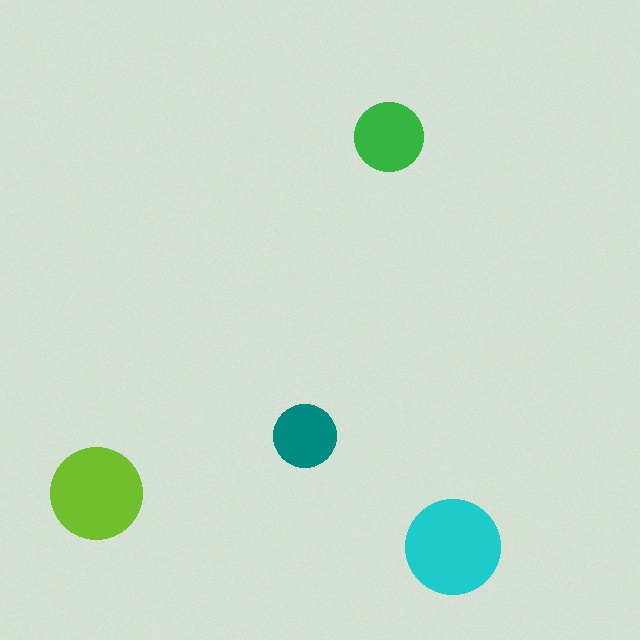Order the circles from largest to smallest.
the cyan one, the lime one, the green one, the teal one.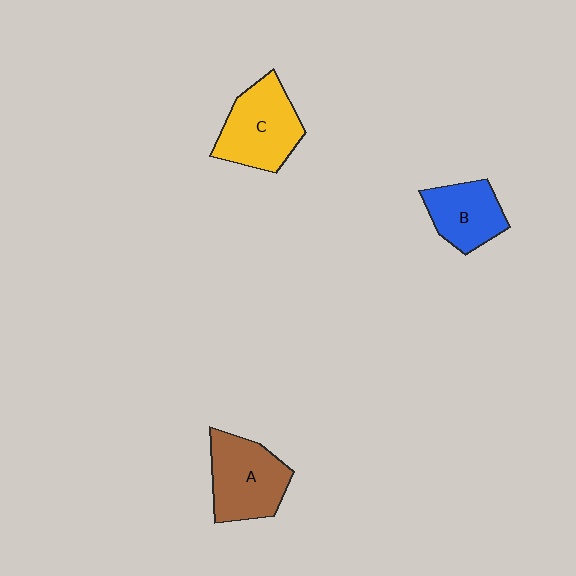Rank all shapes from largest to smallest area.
From largest to smallest: C (yellow), A (brown), B (blue).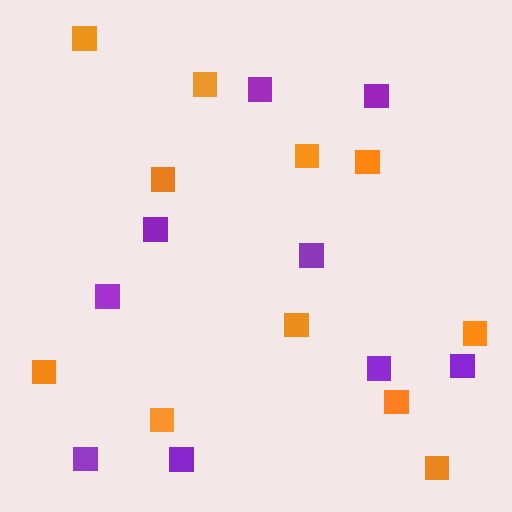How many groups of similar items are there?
There are 2 groups: one group of purple squares (9) and one group of orange squares (11).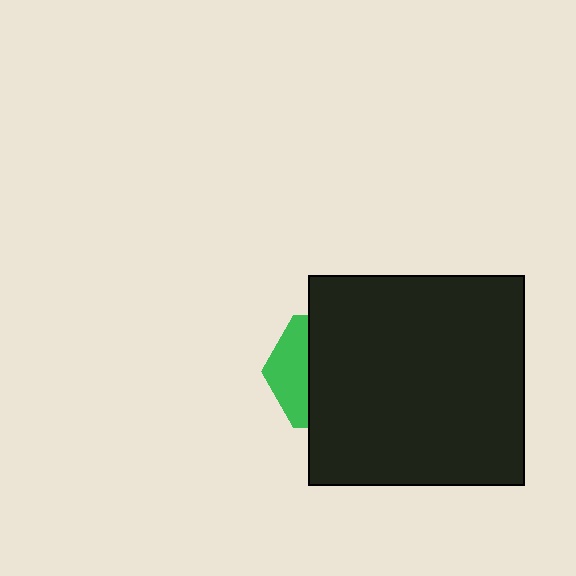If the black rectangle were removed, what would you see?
You would see the complete green hexagon.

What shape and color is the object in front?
The object in front is a black rectangle.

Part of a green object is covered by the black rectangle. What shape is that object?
It is a hexagon.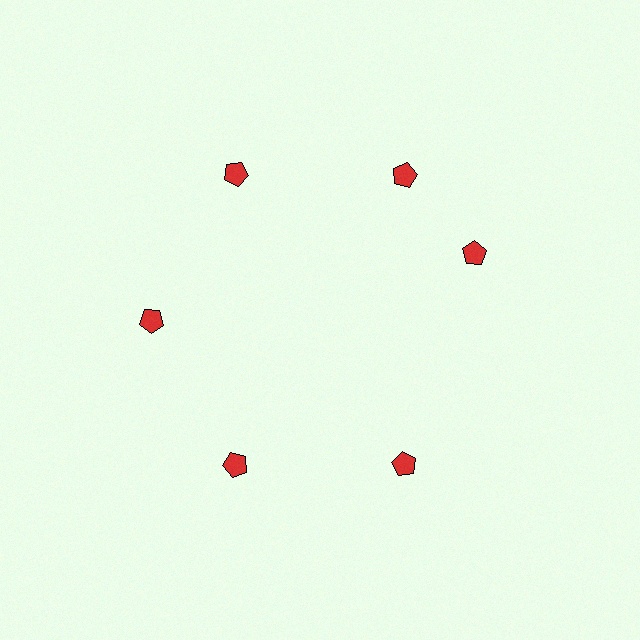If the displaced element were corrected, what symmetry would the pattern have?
It would have 6-fold rotational symmetry — the pattern would map onto itself every 60 degrees.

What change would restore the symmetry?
The symmetry would be restored by rotating it back into even spacing with its neighbors so that all 6 pentagons sit at equal angles and equal distance from the center.